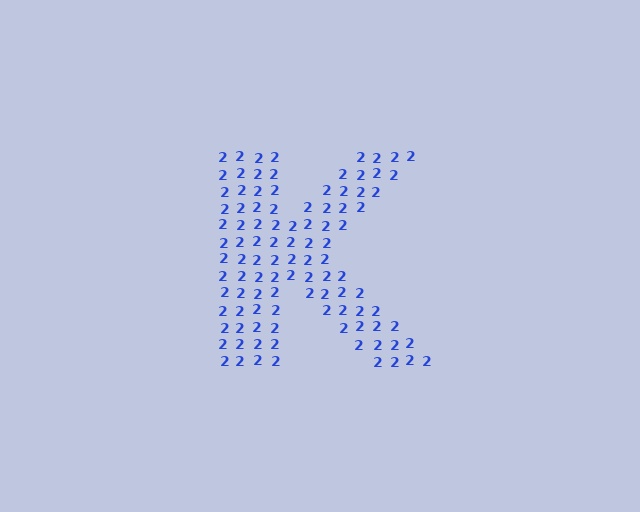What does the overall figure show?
The overall figure shows the letter K.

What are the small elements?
The small elements are digit 2's.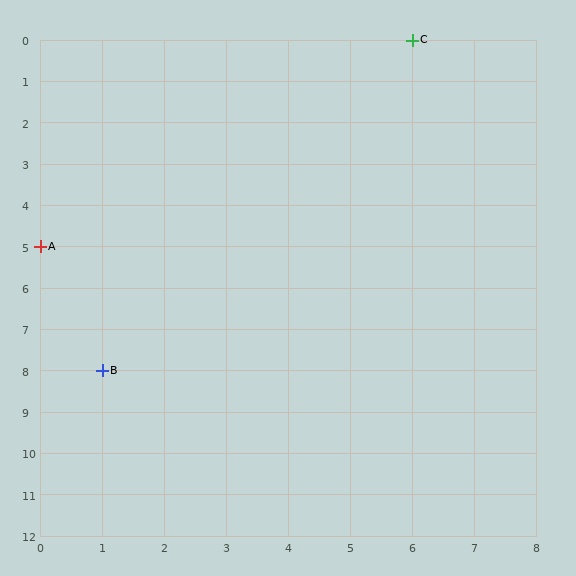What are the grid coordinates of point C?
Point C is at grid coordinates (6, 0).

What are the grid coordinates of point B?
Point B is at grid coordinates (1, 8).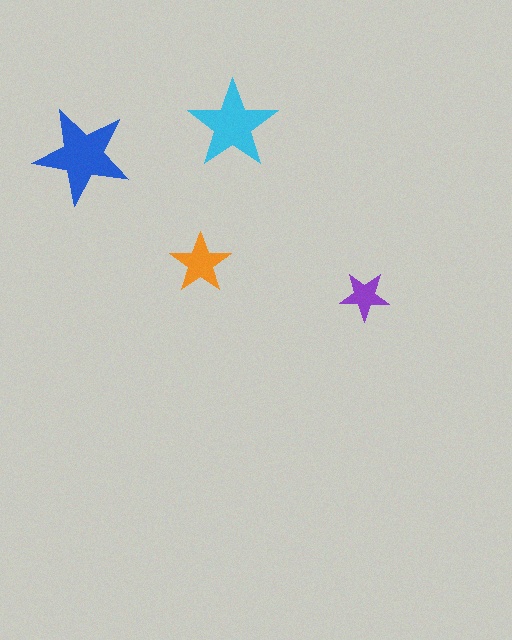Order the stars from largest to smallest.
the blue one, the cyan one, the orange one, the purple one.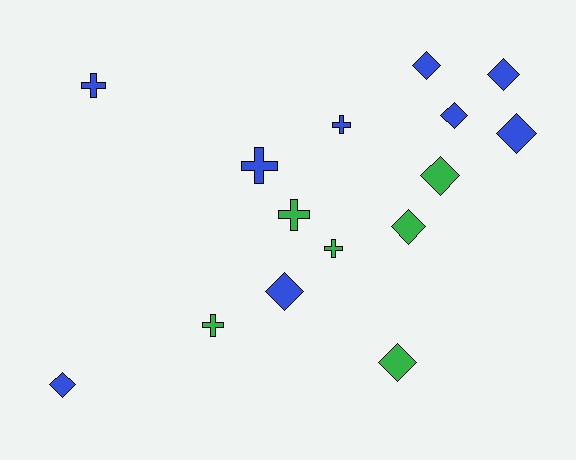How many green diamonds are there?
There are 3 green diamonds.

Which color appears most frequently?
Blue, with 9 objects.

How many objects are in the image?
There are 15 objects.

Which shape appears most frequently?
Diamond, with 9 objects.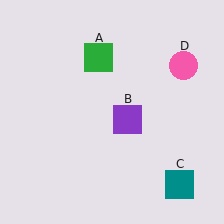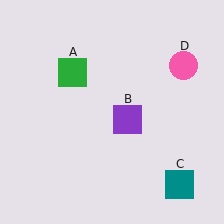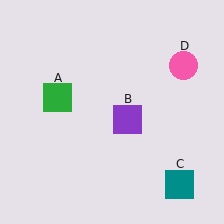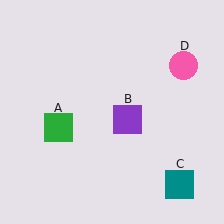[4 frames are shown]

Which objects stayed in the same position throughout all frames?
Purple square (object B) and teal square (object C) and pink circle (object D) remained stationary.